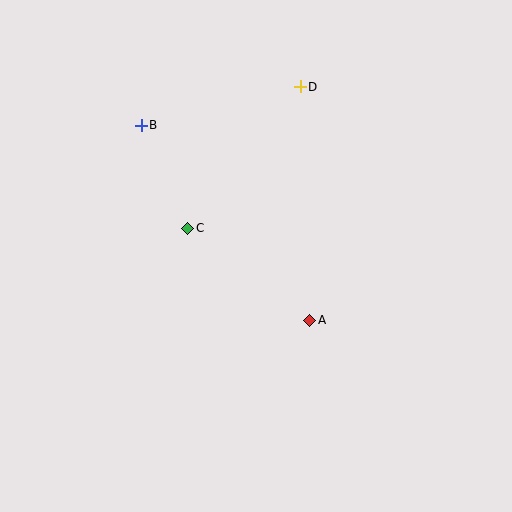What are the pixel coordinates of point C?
Point C is at (188, 228).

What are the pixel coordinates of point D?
Point D is at (300, 87).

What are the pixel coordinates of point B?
Point B is at (141, 125).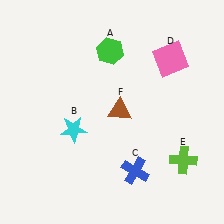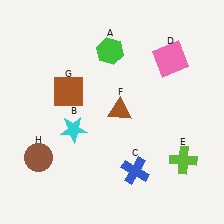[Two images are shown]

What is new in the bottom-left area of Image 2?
A brown circle (H) was added in the bottom-left area of Image 2.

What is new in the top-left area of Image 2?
A brown square (G) was added in the top-left area of Image 2.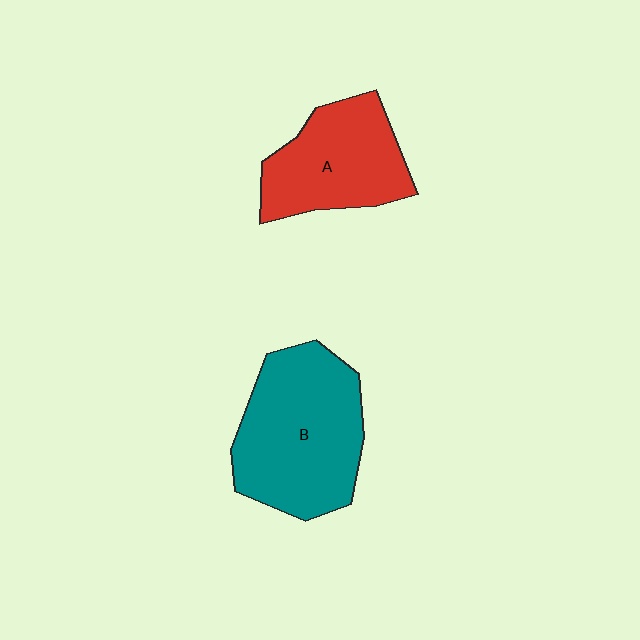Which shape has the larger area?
Shape B (teal).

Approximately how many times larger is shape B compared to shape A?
Approximately 1.4 times.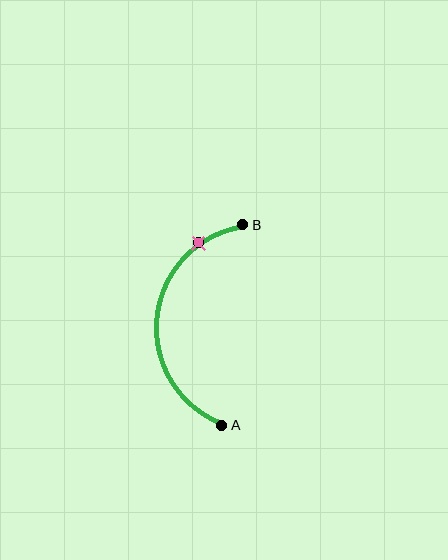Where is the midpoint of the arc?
The arc midpoint is the point on the curve farthest from the straight line joining A and B. It sits to the left of that line.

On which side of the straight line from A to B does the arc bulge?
The arc bulges to the left of the straight line connecting A and B.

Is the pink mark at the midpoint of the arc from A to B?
No. The pink mark lies on the arc but is closer to endpoint B. The arc midpoint would be at the point on the curve equidistant along the arc from both A and B.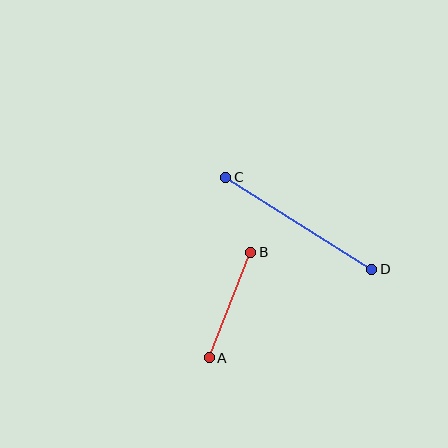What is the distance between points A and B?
The distance is approximately 114 pixels.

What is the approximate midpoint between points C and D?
The midpoint is at approximately (299, 223) pixels.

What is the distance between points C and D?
The distance is approximately 173 pixels.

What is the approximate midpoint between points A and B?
The midpoint is at approximately (230, 305) pixels.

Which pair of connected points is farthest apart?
Points C and D are farthest apart.